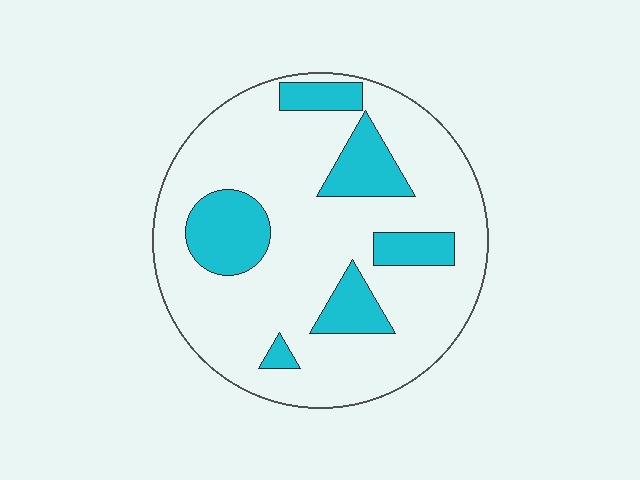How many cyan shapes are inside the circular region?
6.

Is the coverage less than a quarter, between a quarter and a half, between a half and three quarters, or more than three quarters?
Less than a quarter.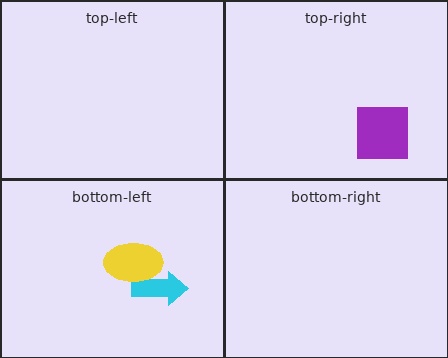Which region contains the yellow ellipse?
The bottom-left region.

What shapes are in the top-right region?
The purple square.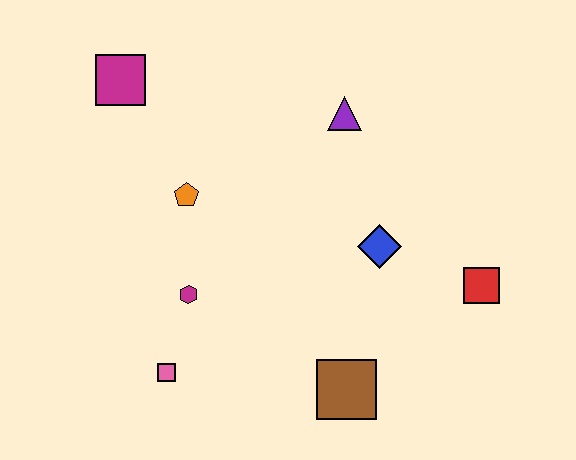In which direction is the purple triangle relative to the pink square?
The purple triangle is above the pink square.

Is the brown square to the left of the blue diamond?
Yes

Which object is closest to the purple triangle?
The blue diamond is closest to the purple triangle.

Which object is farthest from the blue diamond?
The magenta square is farthest from the blue diamond.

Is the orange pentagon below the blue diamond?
No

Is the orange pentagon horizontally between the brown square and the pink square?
Yes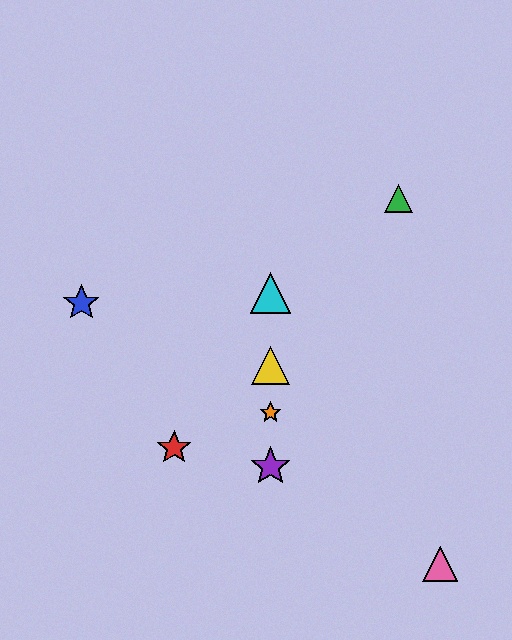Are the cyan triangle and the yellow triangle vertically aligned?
Yes, both are at x≈271.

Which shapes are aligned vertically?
The yellow triangle, the purple star, the orange star, the cyan triangle are aligned vertically.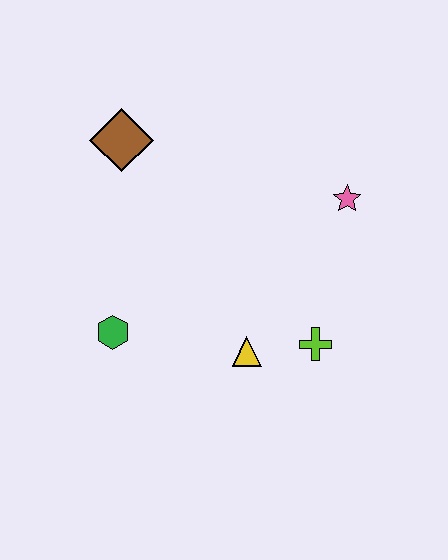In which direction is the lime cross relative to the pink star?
The lime cross is below the pink star.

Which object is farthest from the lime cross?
The brown diamond is farthest from the lime cross.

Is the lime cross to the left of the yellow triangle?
No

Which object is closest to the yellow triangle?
The lime cross is closest to the yellow triangle.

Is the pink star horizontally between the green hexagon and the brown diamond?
No